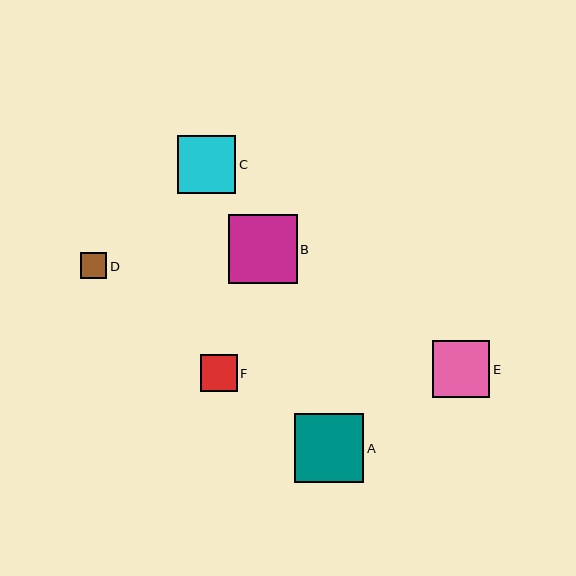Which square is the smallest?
Square D is the smallest with a size of approximately 26 pixels.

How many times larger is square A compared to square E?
Square A is approximately 1.2 times the size of square E.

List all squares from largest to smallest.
From largest to smallest: B, A, C, E, F, D.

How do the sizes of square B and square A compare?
Square B and square A are approximately the same size.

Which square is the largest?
Square B is the largest with a size of approximately 69 pixels.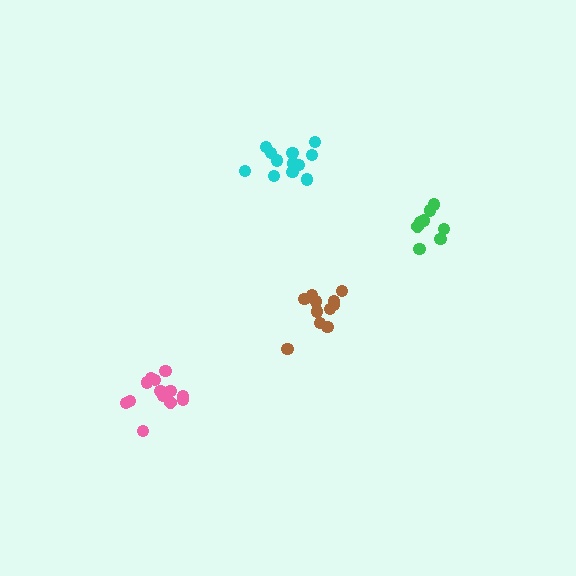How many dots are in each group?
Group 1: 12 dots, Group 2: 13 dots, Group 3: 11 dots, Group 4: 8 dots (44 total).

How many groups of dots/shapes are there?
There are 4 groups.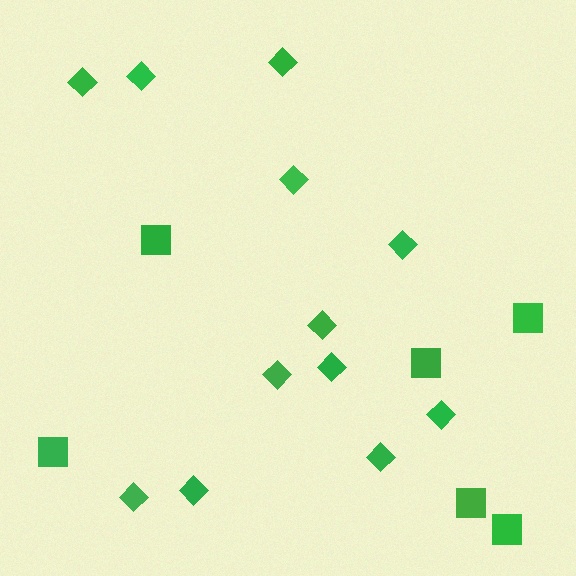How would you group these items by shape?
There are 2 groups: one group of squares (6) and one group of diamonds (12).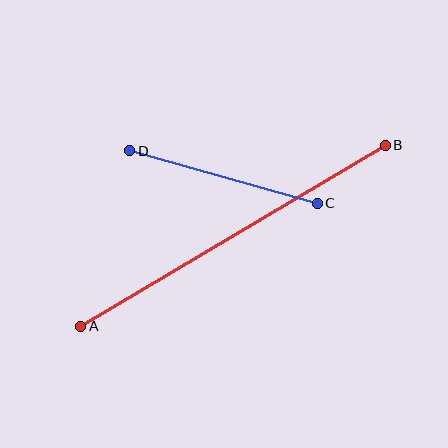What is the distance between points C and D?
The distance is approximately 195 pixels.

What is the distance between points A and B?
The distance is approximately 354 pixels.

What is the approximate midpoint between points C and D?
The midpoint is at approximately (224, 177) pixels.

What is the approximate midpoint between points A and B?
The midpoint is at approximately (233, 236) pixels.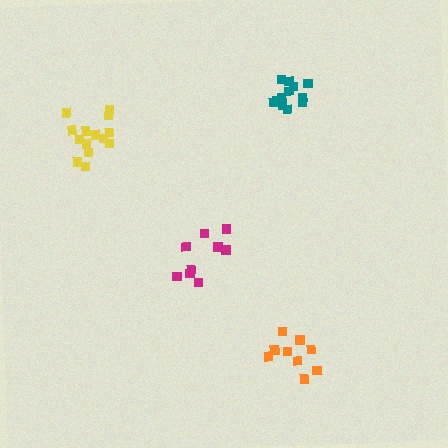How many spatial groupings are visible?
There are 4 spatial groupings.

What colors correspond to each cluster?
The clusters are colored: magenta, teal, yellow, orange.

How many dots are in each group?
Group 1: 9 dots, Group 2: 13 dots, Group 3: 14 dots, Group 4: 9 dots (45 total).